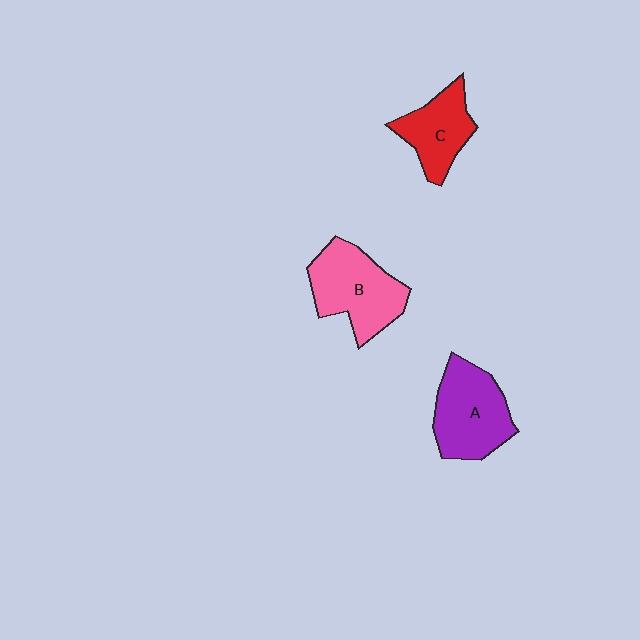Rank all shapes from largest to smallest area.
From largest to smallest: B (pink), A (purple), C (red).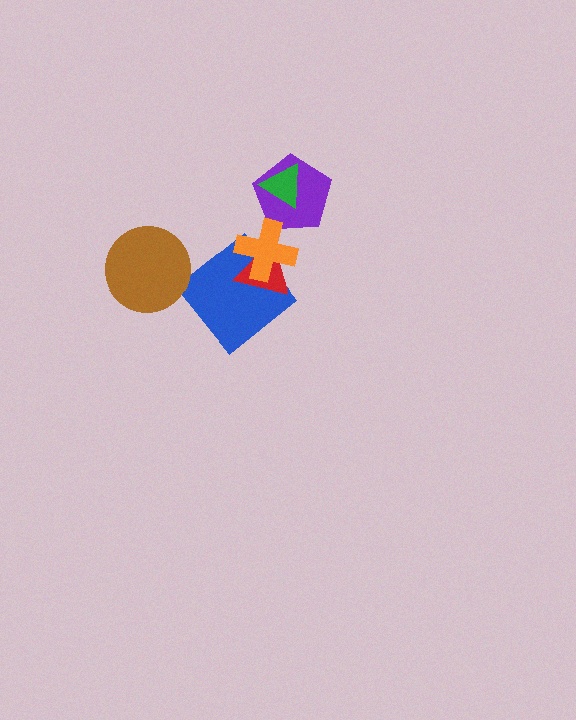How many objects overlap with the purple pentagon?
2 objects overlap with the purple pentagon.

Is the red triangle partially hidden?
Yes, it is partially covered by another shape.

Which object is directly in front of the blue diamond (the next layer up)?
The red triangle is directly in front of the blue diamond.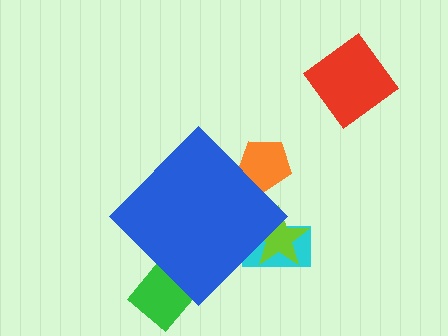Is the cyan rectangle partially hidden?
Yes, the cyan rectangle is partially hidden behind the blue diamond.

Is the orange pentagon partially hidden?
Yes, the orange pentagon is partially hidden behind the blue diamond.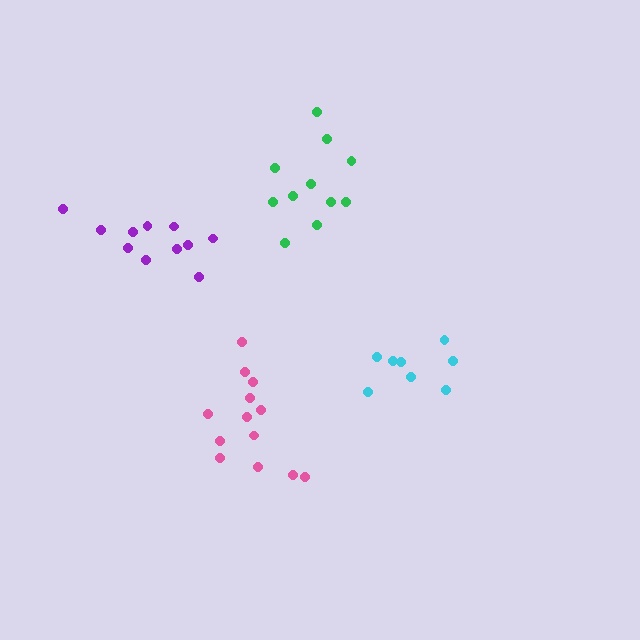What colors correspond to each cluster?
The clusters are colored: pink, cyan, green, purple.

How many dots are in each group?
Group 1: 13 dots, Group 2: 8 dots, Group 3: 11 dots, Group 4: 11 dots (43 total).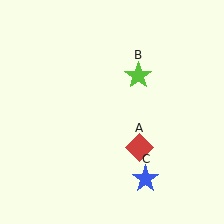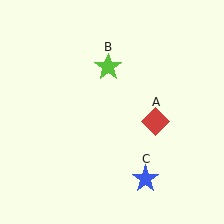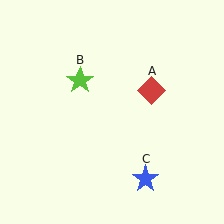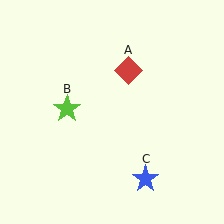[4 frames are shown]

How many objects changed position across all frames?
2 objects changed position: red diamond (object A), lime star (object B).